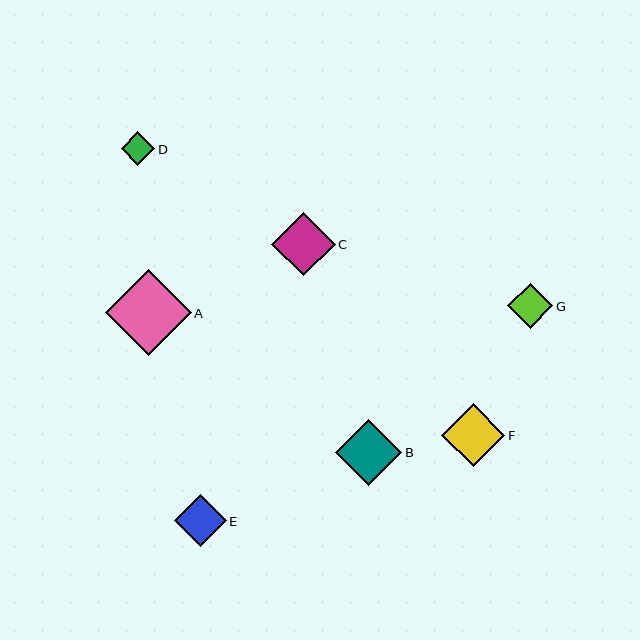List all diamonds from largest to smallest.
From largest to smallest: A, B, C, F, E, G, D.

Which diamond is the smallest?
Diamond D is the smallest with a size of approximately 34 pixels.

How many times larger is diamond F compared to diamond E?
Diamond F is approximately 1.2 times the size of diamond E.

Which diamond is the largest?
Diamond A is the largest with a size of approximately 86 pixels.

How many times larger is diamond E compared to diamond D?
Diamond E is approximately 1.5 times the size of diamond D.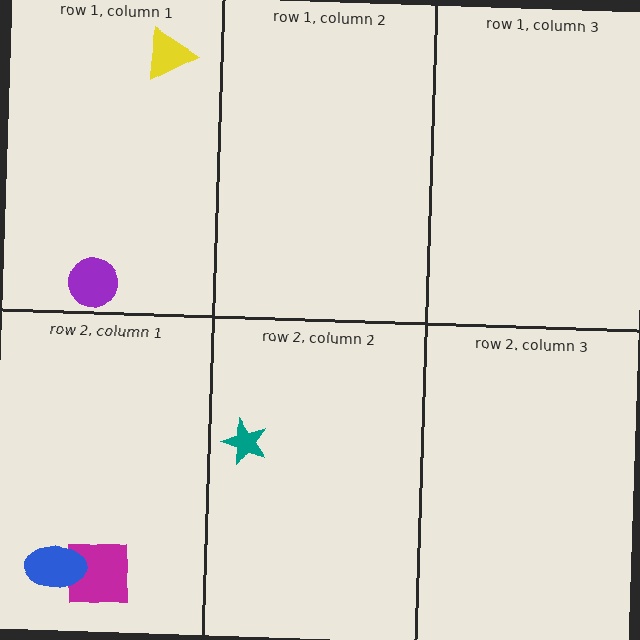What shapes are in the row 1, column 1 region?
The purple circle, the yellow triangle.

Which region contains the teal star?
The row 2, column 2 region.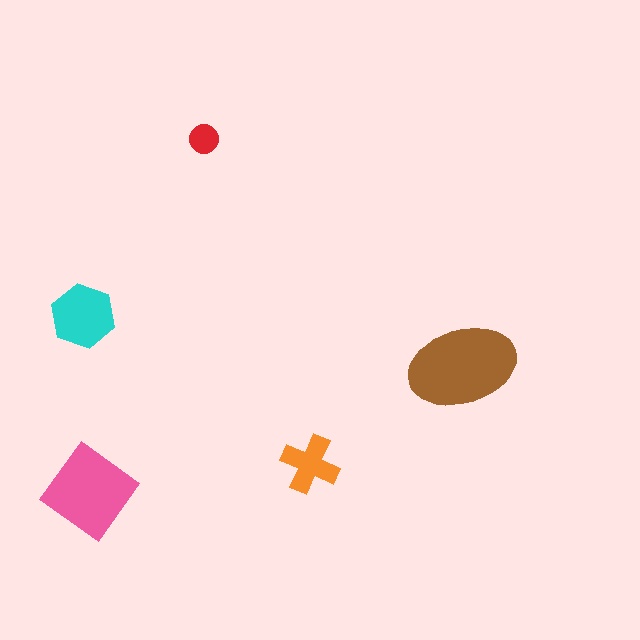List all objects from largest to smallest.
The brown ellipse, the pink diamond, the cyan hexagon, the orange cross, the red circle.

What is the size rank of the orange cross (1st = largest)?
4th.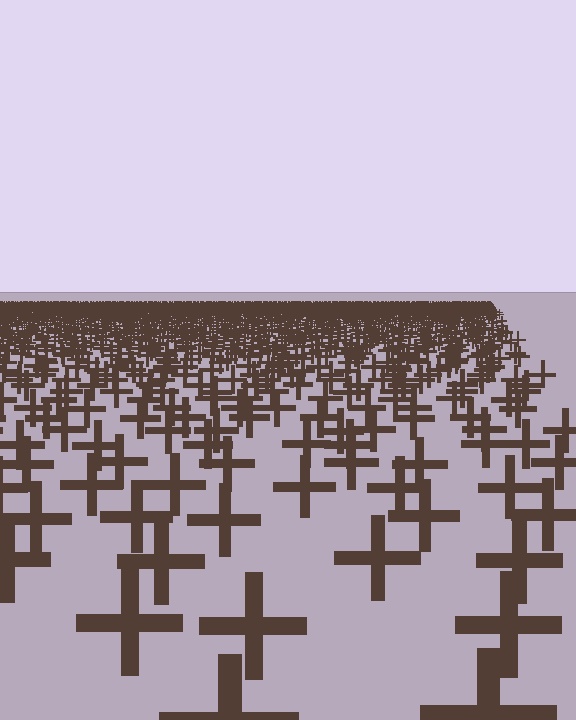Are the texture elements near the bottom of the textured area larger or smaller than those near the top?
Larger. Near the bottom, elements are closer to the viewer and appear at a bigger on-screen size.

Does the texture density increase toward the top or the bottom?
Density increases toward the top.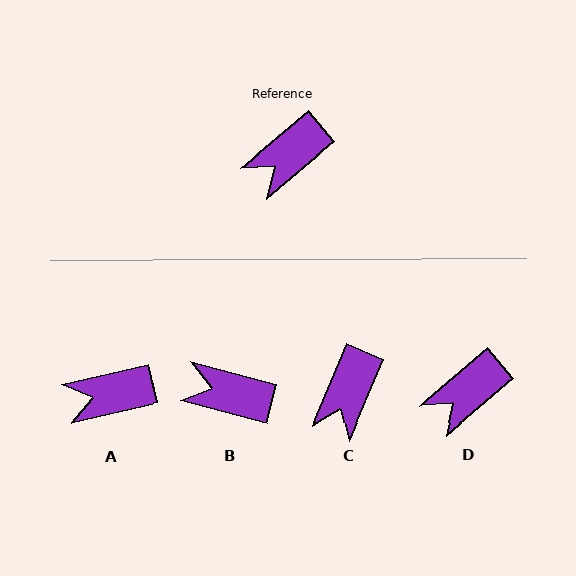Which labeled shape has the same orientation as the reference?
D.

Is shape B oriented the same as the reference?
No, it is off by about 55 degrees.